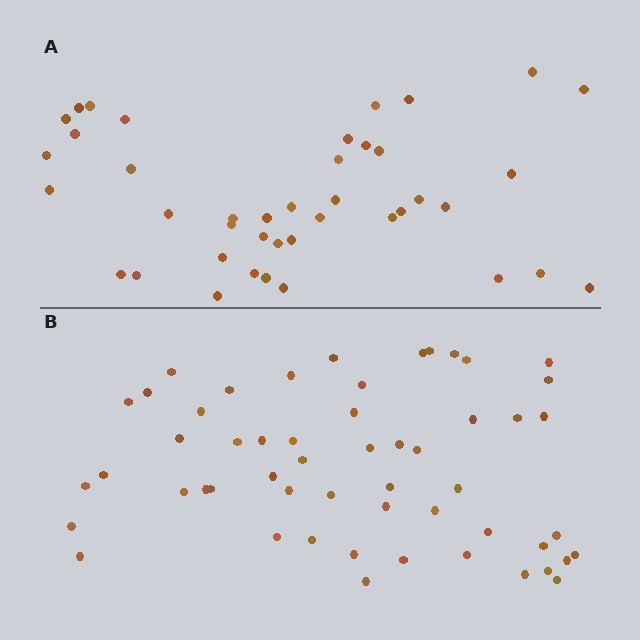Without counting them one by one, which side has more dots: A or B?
Region B (the bottom region) has more dots.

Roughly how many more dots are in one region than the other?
Region B has approximately 15 more dots than region A.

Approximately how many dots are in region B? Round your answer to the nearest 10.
About 50 dots. (The exact count is 54, which rounds to 50.)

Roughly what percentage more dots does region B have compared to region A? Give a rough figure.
About 30% more.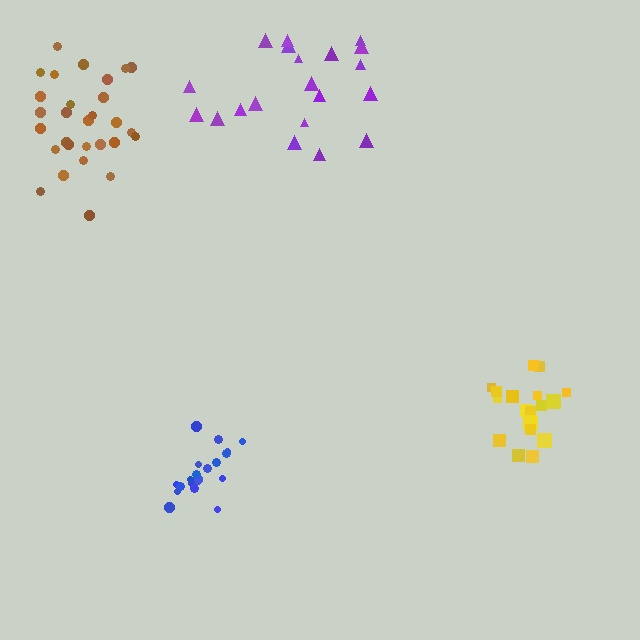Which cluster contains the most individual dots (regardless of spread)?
Brown (29).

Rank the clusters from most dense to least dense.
blue, yellow, brown, purple.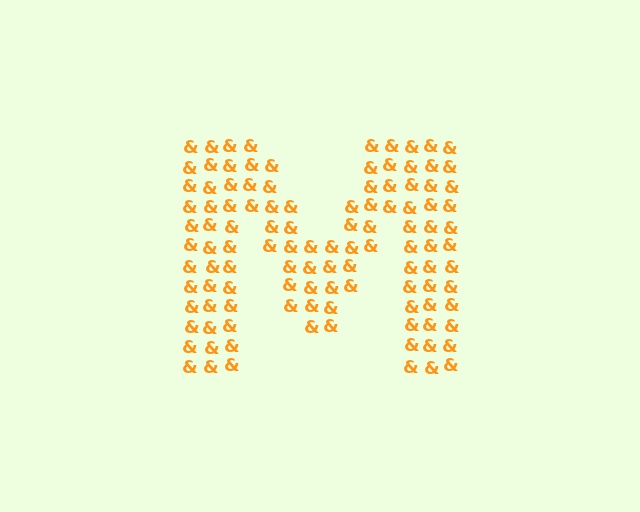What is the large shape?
The large shape is the letter M.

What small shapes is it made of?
It is made of small ampersands.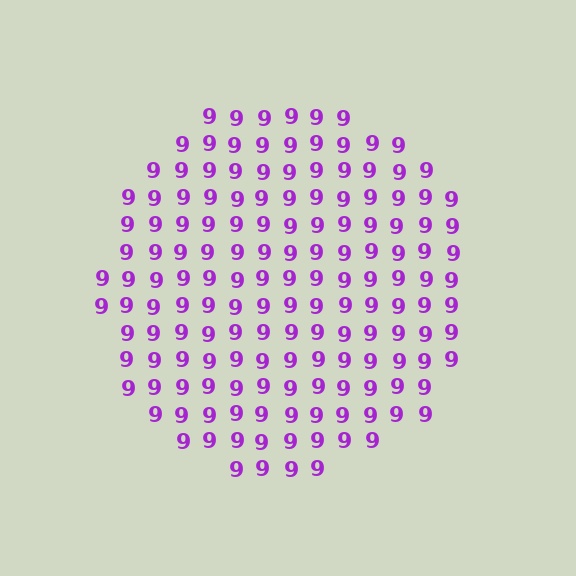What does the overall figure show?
The overall figure shows a circle.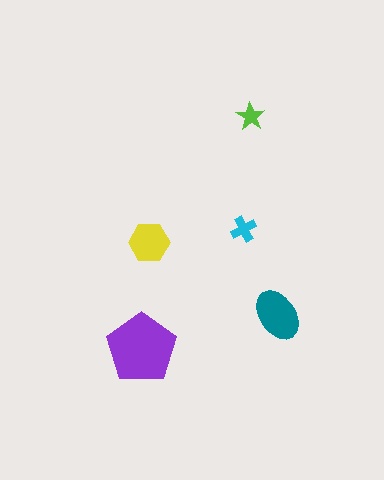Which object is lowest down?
The purple pentagon is bottommost.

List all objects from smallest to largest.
The lime star, the cyan cross, the yellow hexagon, the teal ellipse, the purple pentagon.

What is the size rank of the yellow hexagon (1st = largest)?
3rd.